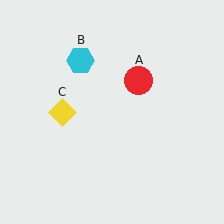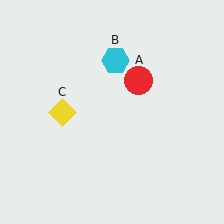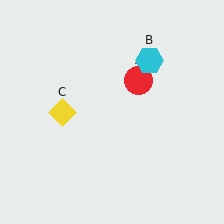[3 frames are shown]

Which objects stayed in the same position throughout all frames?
Red circle (object A) and yellow diamond (object C) remained stationary.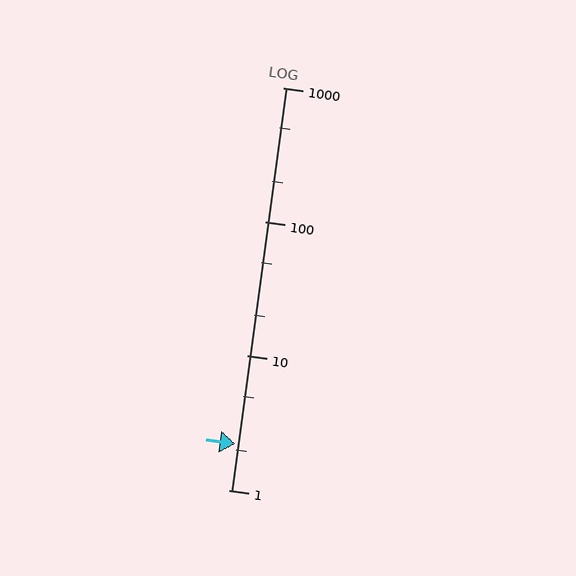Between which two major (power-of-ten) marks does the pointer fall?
The pointer is between 1 and 10.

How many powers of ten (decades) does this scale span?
The scale spans 3 decades, from 1 to 1000.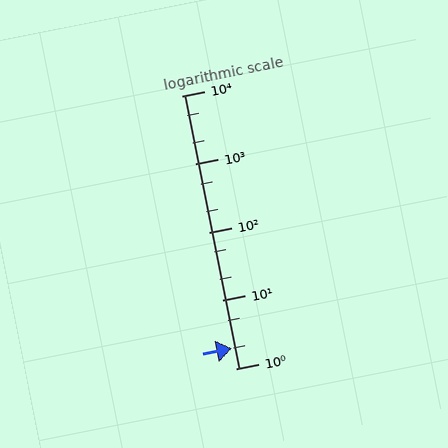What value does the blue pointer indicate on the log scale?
The pointer indicates approximately 2.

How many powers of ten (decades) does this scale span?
The scale spans 4 decades, from 1 to 10000.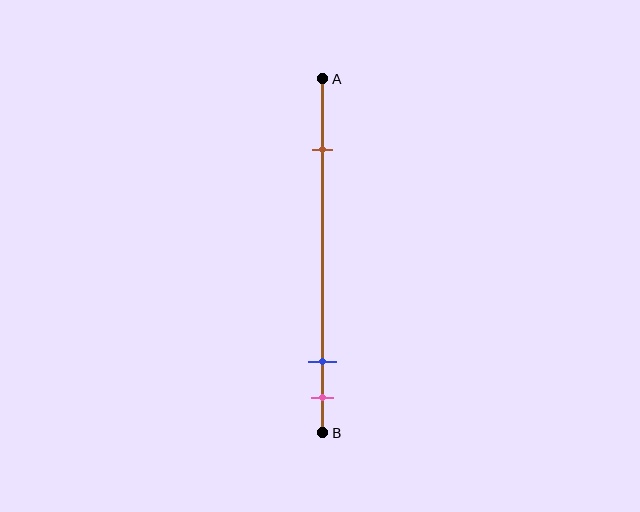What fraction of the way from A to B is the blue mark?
The blue mark is approximately 80% (0.8) of the way from A to B.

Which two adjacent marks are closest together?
The blue and pink marks are the closest adjacent pair.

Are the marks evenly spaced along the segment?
No, the marks are not evenly spaced.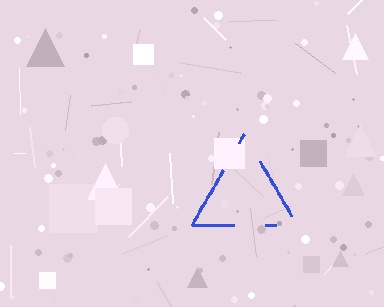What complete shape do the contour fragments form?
The contour fragments form a triangle.